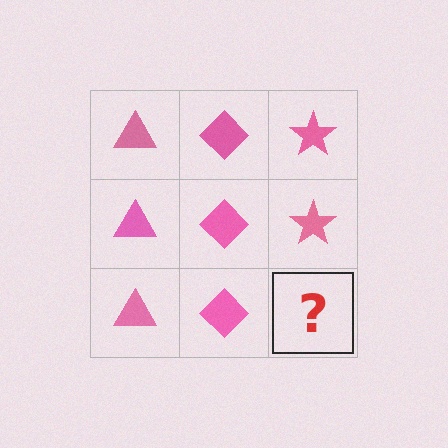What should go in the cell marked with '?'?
The missing cell should contain a pink star.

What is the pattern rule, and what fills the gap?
The rule is that each column has a consistent shape. The gap should be filled with a pink star.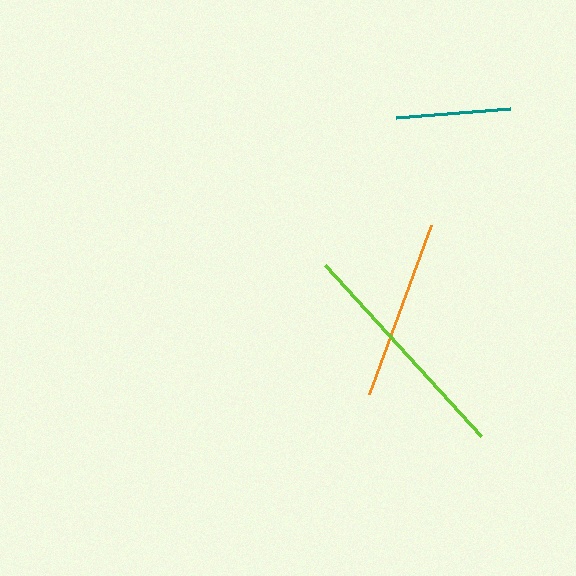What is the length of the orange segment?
The orange segment is approximately 180 pixels long.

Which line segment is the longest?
The lime line is the longest at approximately 232 pixels.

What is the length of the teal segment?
The teal segment is approximately 114 pixels long.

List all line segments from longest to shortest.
From longest to shortest: lime, orange, teal.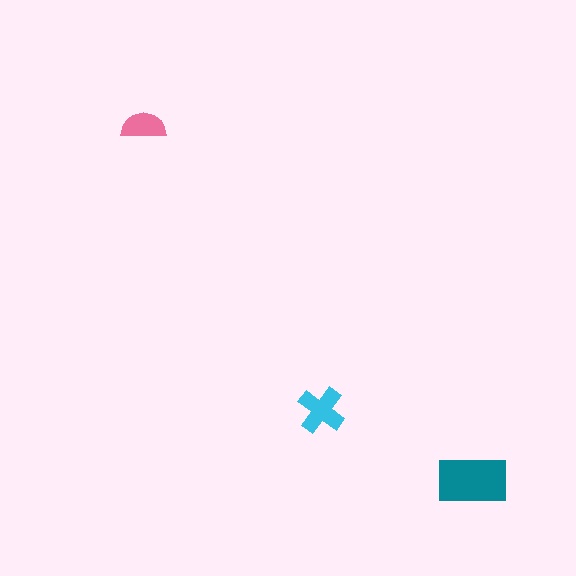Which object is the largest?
The teal rectangle.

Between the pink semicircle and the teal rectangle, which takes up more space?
The teal rectangle.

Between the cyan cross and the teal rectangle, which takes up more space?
The teal rectangle.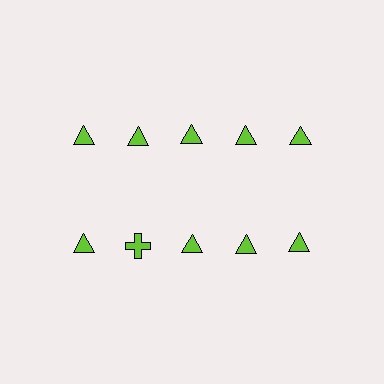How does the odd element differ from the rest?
It has a different shape: cross instead of triangle.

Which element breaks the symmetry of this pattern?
The lime cross in the second row, second from left column breaks the symmetry. All other shapes are lime triangles.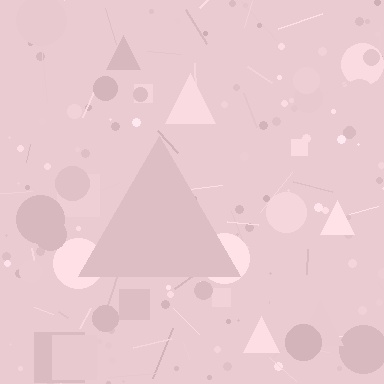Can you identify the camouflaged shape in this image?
The camouflaged shape is a triangle.